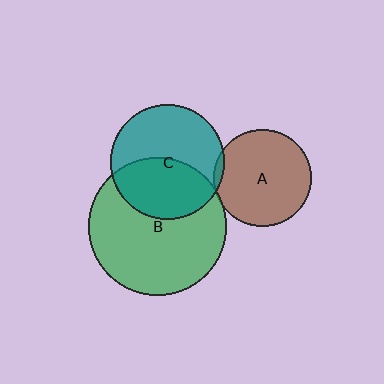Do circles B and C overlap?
Yes.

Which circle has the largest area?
Circle B (green).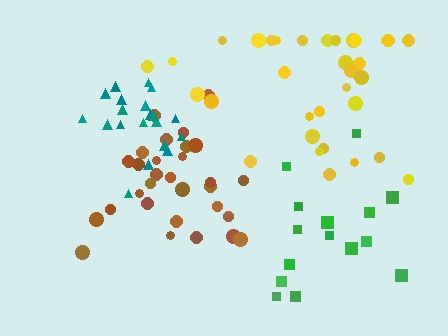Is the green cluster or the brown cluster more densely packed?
Brown.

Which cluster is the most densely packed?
Teal.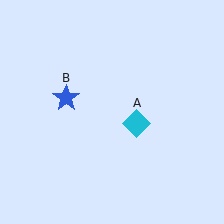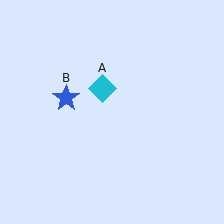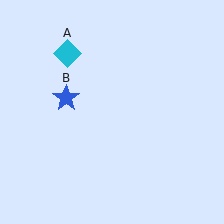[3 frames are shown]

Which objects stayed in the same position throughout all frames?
Blue star (object B) remained stationary.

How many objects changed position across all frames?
1 object changed position: cyan diamond (object A).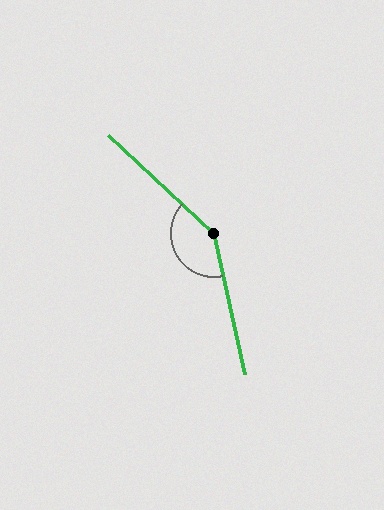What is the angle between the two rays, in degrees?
Approximately 145 degrees.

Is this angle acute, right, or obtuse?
It is obtuse.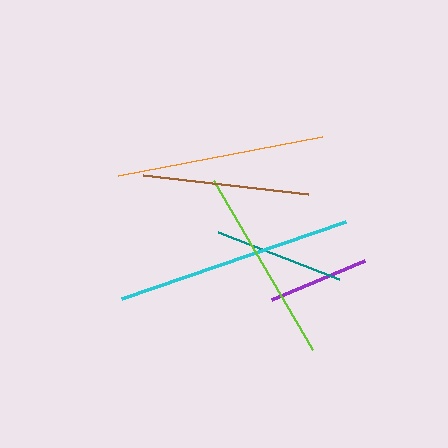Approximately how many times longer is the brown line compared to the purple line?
The brown line is approximately 1.6 times the length of the purple line.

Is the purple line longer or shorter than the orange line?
The orange line is longer than the purple line.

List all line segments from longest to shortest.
From longest to shortest: cyan, orange, lime, brown, teal, purple.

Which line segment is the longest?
The cyan line is the longest at approximately 237 pixels.